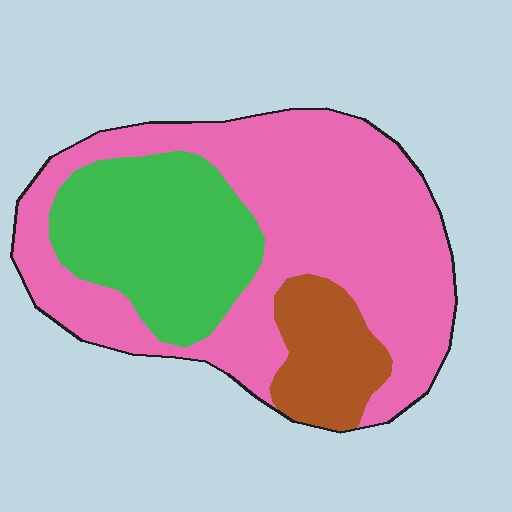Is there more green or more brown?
Green.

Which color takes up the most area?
Pink, at roughly 60%.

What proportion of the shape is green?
Green takes up between a sixth and a third of the shape.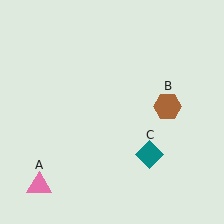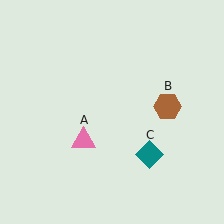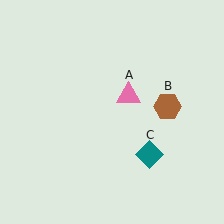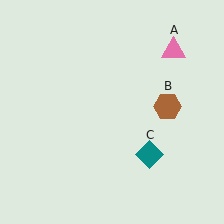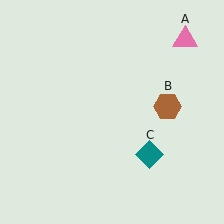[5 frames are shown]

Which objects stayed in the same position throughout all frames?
Brown hexagon (object B) and teal diamond (object C) remained stationary.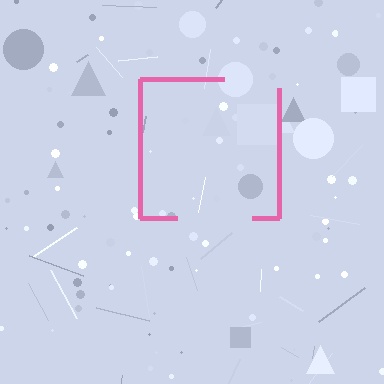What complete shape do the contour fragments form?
The contour fragments form a square.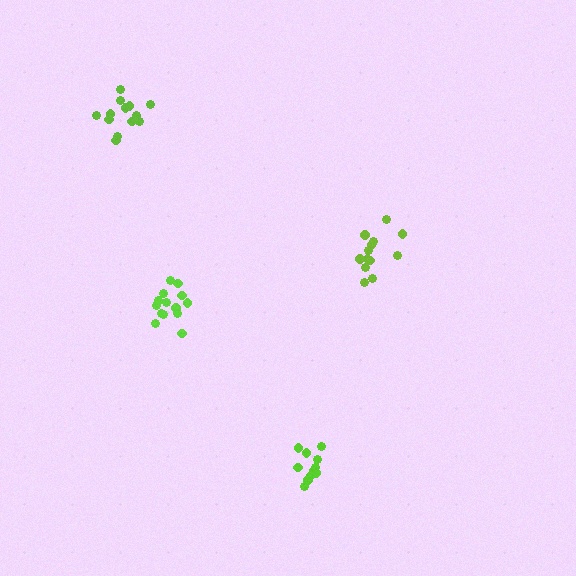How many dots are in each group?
Group 1: 11 dots, Group 2: 13 dots, Group 3: 13 dots, Group 4: 14 dots (51 total).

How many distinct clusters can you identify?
There are 4 distinct clusters.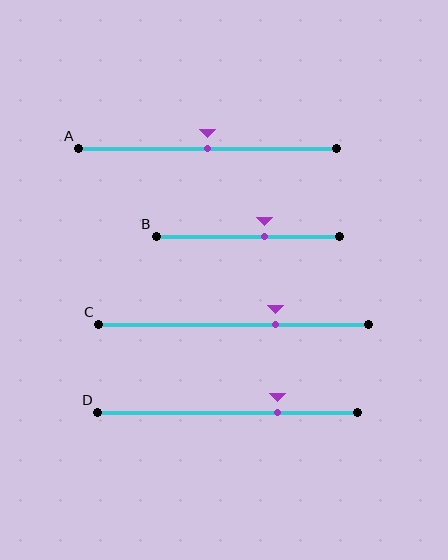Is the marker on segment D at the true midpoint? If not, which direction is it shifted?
No, the marker on segment D is shifted to the right by about 19% of the segment length.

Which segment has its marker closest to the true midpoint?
Segment A has its marker closest to the true midpoint.